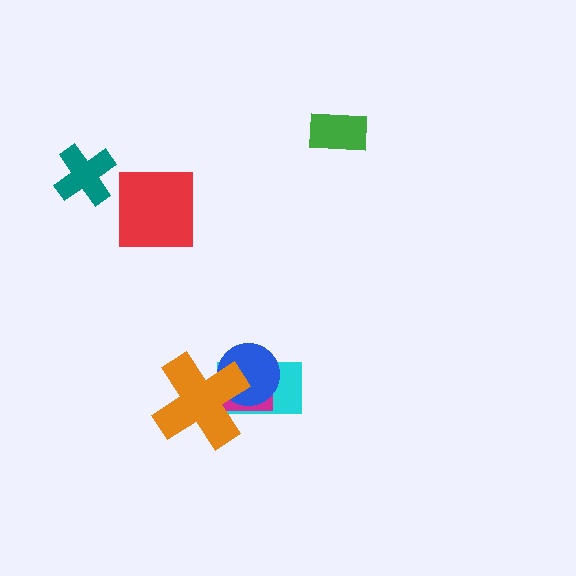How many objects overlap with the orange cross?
3 objects overlap with the orange cross.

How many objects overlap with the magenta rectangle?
3 objects overlap with the magenta rectangle.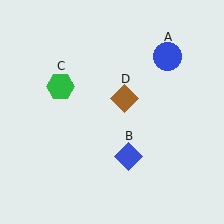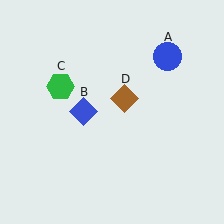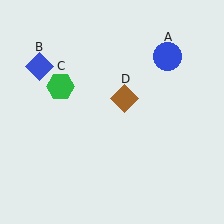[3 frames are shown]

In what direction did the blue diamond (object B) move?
The blue diamond (object B) moved up and to the left.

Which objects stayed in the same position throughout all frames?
Blue circle (object A) and green hexagon (object C) and brown diamond (object D) remained stationary.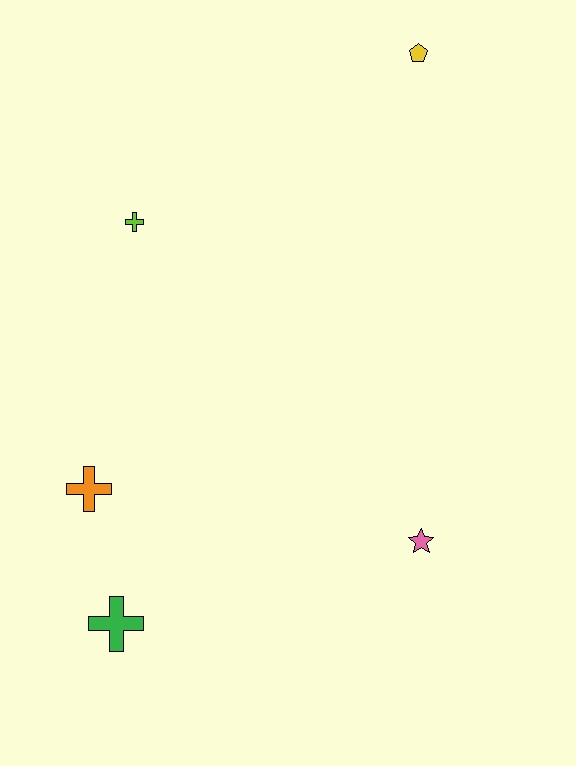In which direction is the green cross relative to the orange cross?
The green cross is below the orange cross.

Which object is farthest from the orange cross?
The yellow pentagon is farthest from the orange cross.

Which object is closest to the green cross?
The orange cross is closest to the green cross.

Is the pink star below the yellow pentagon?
Yes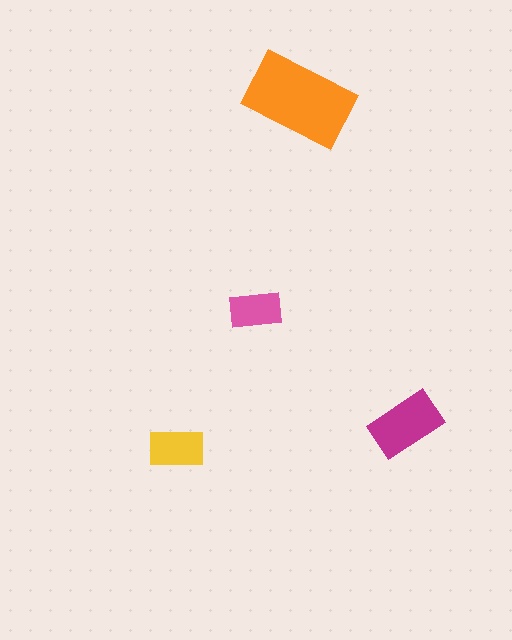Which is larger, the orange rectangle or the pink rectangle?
The orange one.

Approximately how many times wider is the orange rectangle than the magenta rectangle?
About 1.5 times wider.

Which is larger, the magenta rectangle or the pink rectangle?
The magenta one.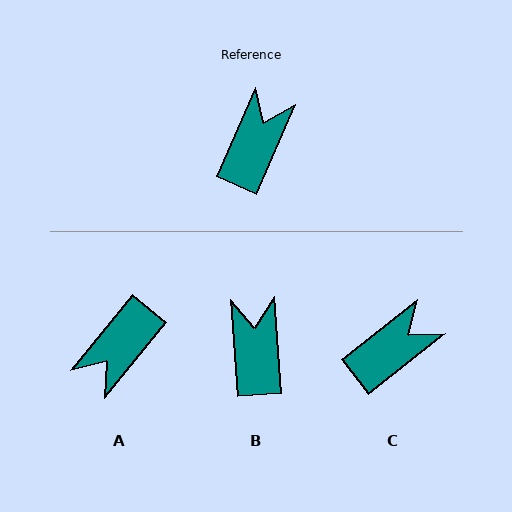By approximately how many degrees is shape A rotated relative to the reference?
Approximately 165 degrees counter-clockwise.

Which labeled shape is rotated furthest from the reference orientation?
A, about 165 degrees away.